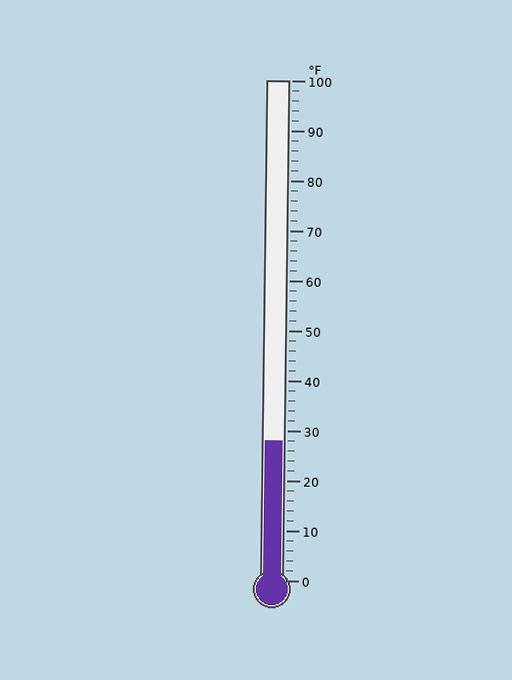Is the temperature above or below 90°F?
The temperature is below 90°F.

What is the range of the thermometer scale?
The thermometer scale ranges from 0°F to 100°F.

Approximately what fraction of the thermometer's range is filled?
The thermometer is filled to approximately 30% of its range.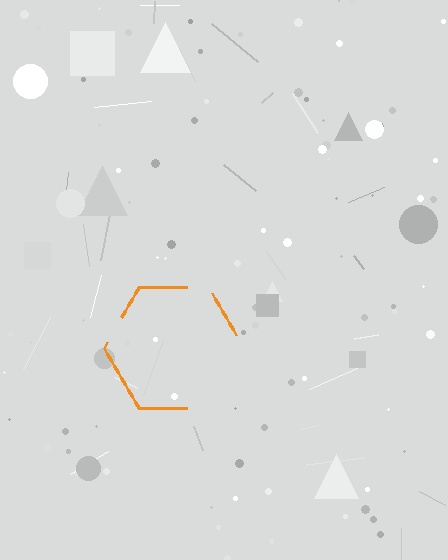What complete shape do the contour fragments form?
The contour fragments form a hexagon.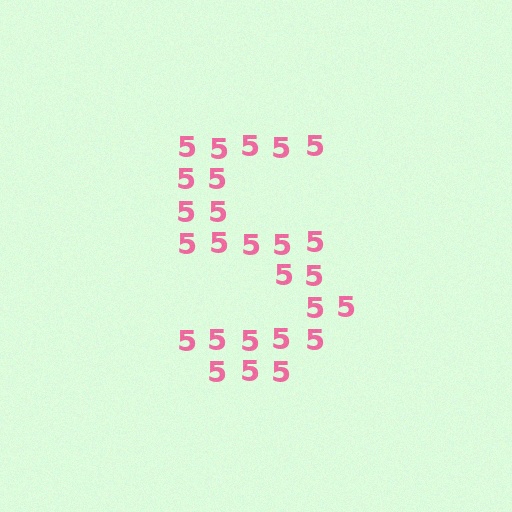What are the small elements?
The small elements are digit 5's.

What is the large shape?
The large shape is the digit 5.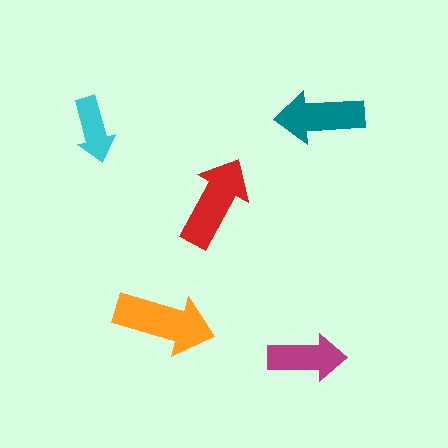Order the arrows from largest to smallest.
the orange one, the red one, the teal one, the magenta one, the cyan one.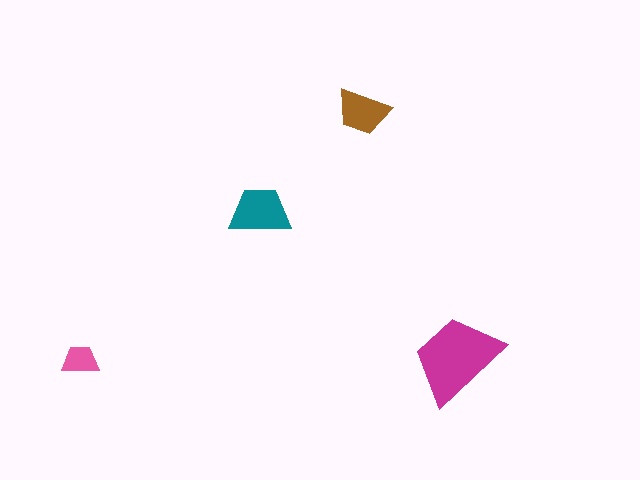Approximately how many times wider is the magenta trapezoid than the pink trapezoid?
About 2.5 times wider.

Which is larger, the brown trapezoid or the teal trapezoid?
The teal one.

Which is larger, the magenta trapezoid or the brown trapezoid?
The magenta one.